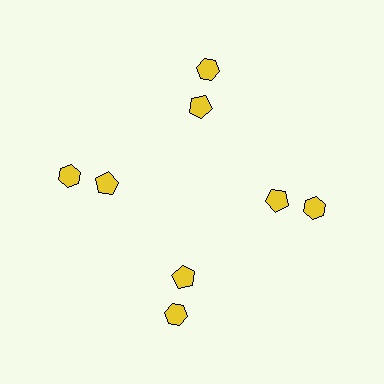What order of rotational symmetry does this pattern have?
This pattern has 4-fold rotational symmetry.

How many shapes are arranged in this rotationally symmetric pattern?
There are 8 shapes, arranged in 4 groups of 2.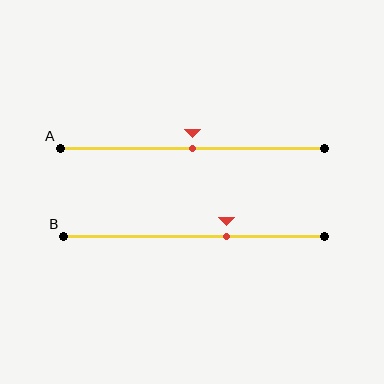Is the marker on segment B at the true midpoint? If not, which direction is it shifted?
No, the marker on segment B is shifted to the right by about 12% of the segment length.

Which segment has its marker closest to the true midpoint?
Segment A has its marker closest to the true midpoint.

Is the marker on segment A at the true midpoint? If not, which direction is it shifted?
Yes, the marker on segment A is at the true midpoint.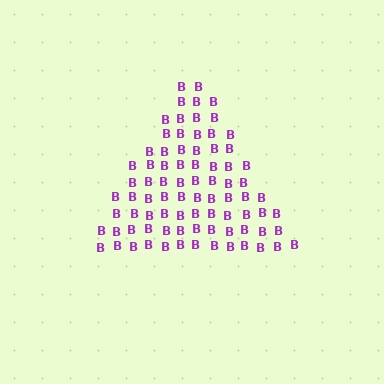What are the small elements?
The small elements are letter B's.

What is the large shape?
The large shape is a triangle.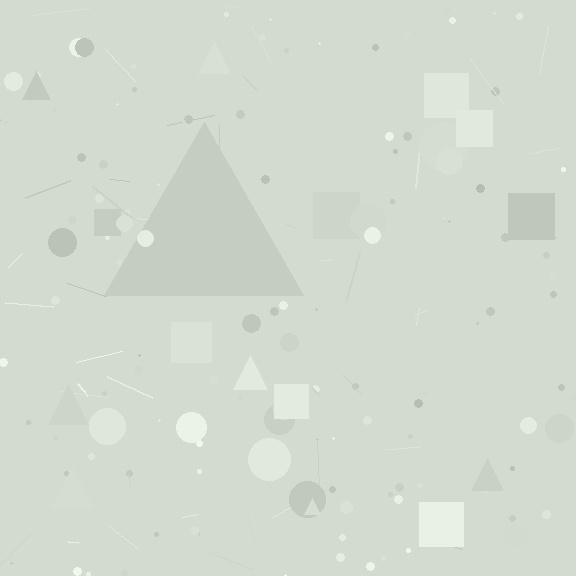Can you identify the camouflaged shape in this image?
The camouflaged shape is a triangle.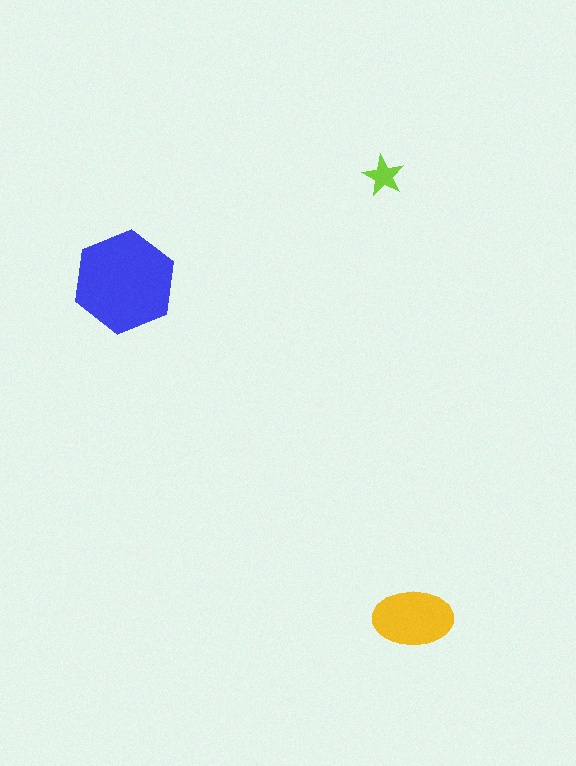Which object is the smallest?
The lime star.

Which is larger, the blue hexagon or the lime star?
The blue hexagon.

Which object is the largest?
The blue hexagon.